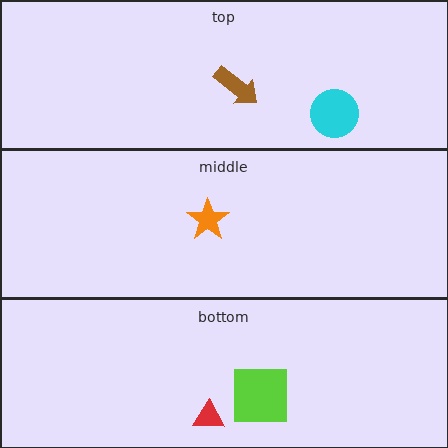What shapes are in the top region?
The brown arrow, the cyan circle.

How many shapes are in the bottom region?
2.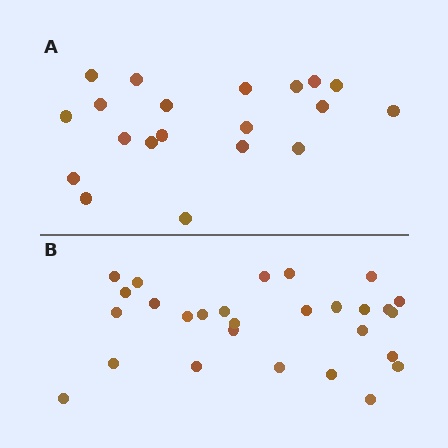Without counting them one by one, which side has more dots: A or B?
Region B (the bottom region) has more dots.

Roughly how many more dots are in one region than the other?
Region B has roughly 8 or so more dots than region A.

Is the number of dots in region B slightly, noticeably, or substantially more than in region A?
Region B has noticeably more, but not dramatically so. The ratio is roughly 1.4 to 1.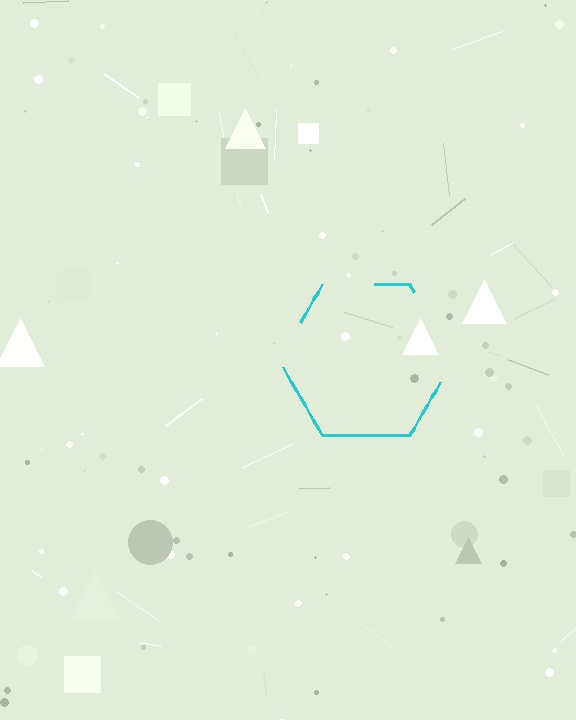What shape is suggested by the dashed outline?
The dashed outline suggests a hexagon.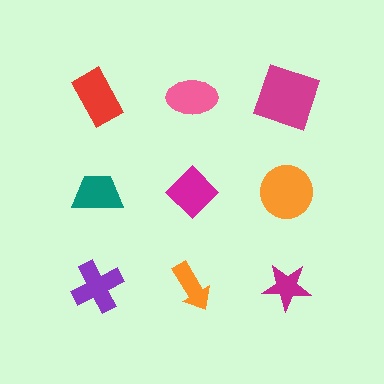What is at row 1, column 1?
A red rectangle.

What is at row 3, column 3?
A magenta star.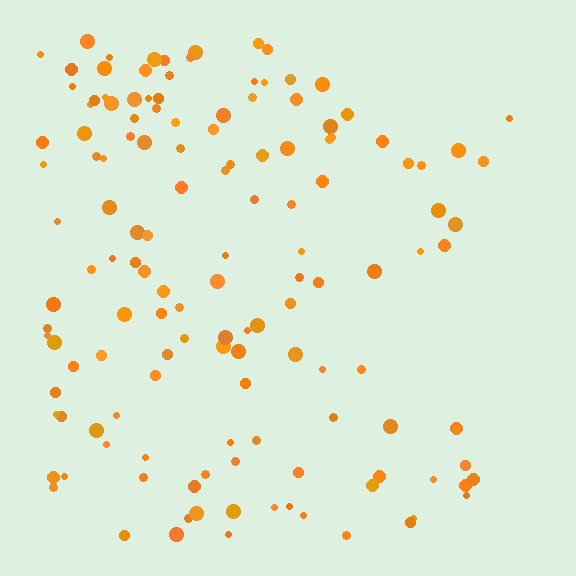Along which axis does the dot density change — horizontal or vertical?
Horizontal.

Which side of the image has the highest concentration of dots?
The left.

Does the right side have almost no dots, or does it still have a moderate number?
Still a moderate number, just noticeably fewer than the left.